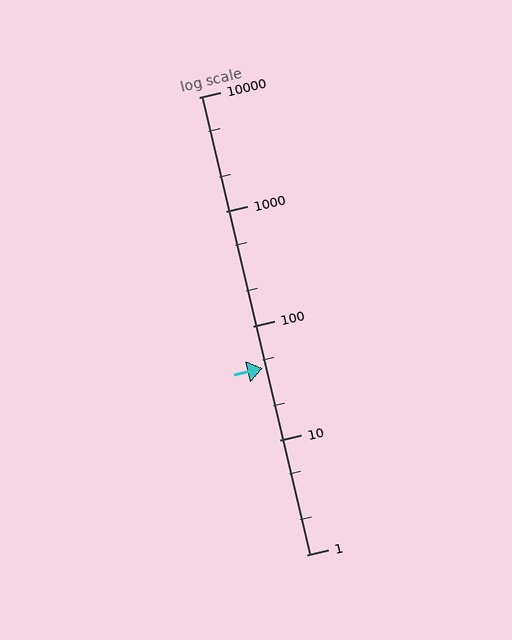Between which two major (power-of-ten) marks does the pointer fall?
The pointer is between 10 and 100.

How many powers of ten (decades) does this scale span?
The scale spans 4 decades, from 1 to 10000.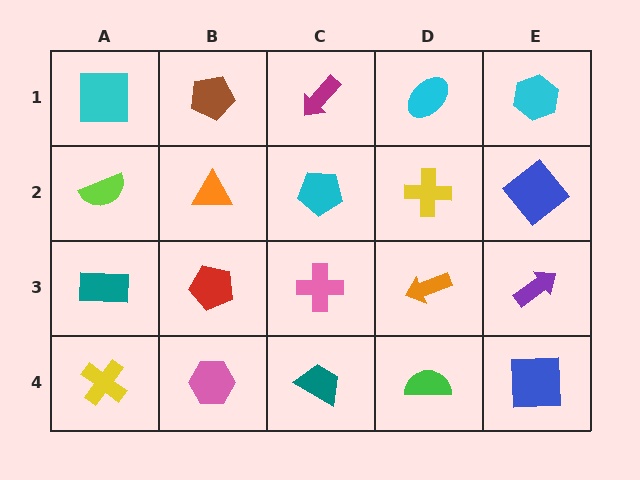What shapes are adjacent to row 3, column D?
A yellow cross (row 2, column D), a green semicircle (row 4, column D), a pink cross (row 3, column C), a purple arrow (row 3, column E).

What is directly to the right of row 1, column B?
A magenta arrow.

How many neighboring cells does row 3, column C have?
4.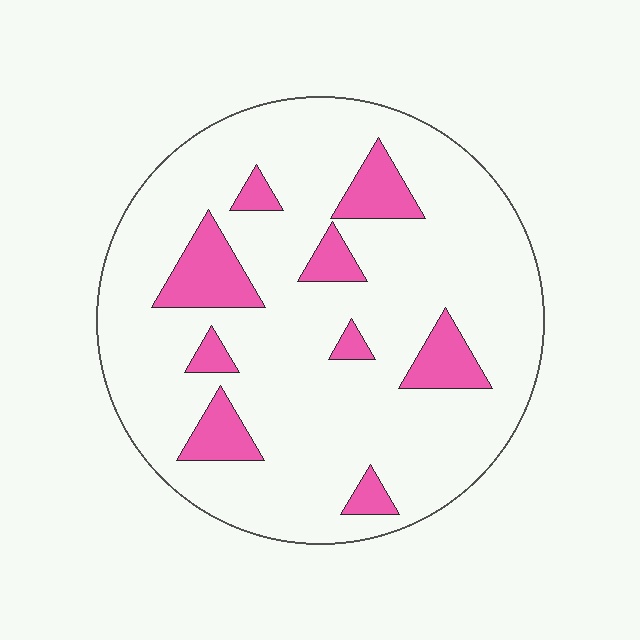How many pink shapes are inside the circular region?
9.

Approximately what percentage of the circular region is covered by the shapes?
Approximately 15%.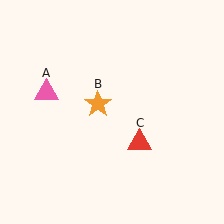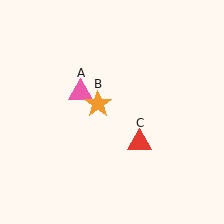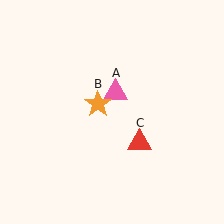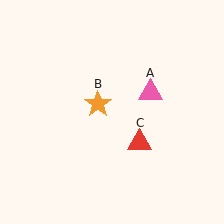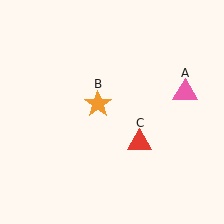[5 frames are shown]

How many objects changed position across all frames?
1 object changed position: pink triangle (object A).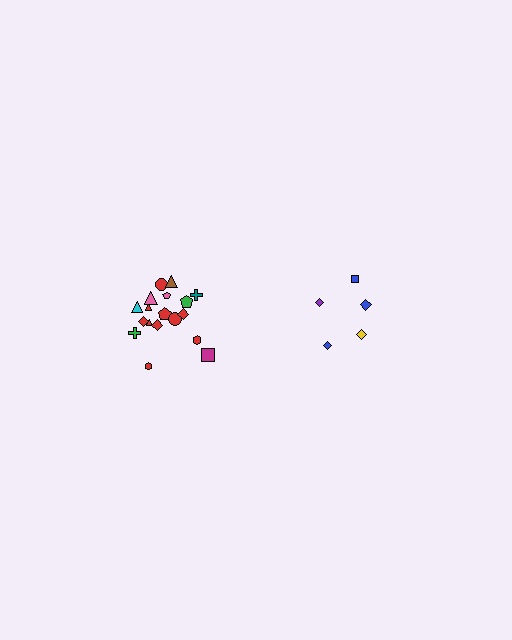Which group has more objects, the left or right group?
The left group.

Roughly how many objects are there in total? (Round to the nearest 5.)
Roughly 25 objects in total.